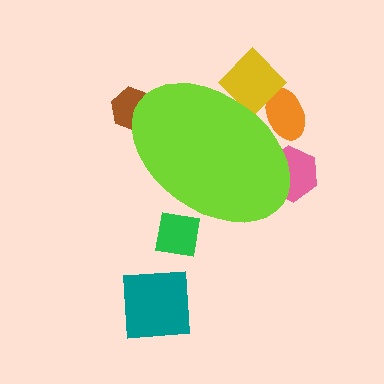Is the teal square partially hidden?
No, the teal square is fully visible.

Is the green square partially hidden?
Yes, the green square is partially hidden behind the lime ellipse.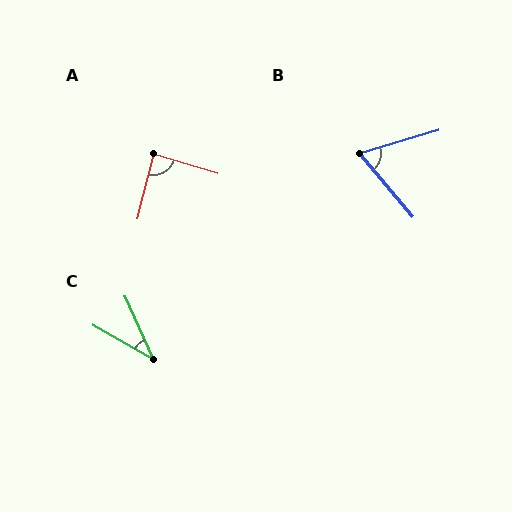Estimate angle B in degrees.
Approximately 67 degrees.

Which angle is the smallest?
C, at approximately 37 degrees.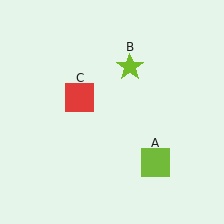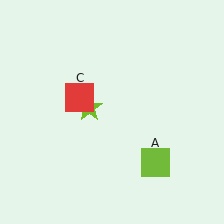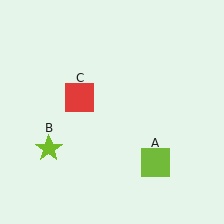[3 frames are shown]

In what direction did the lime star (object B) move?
The lime star (object B) moved down and to the left.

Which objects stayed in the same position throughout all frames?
Lime square (object A) and red square (object C) remained stationary.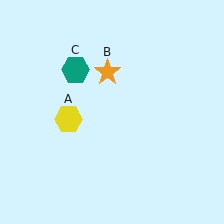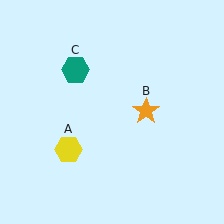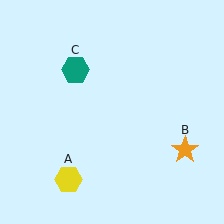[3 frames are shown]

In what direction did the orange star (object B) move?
The orange star (object B) moved down and to the right.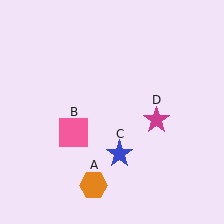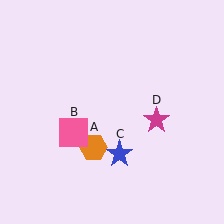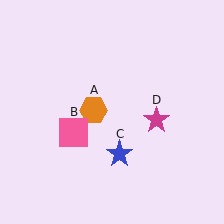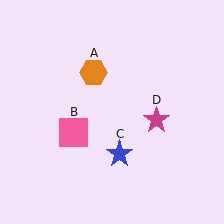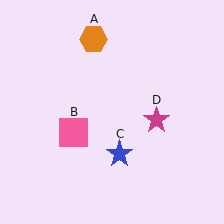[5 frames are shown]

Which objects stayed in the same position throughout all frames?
Pink square (object B) and blue star (object C) and magenta star (object D) remained stationary.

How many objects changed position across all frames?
1 object changed position: orange hexagon (object A).